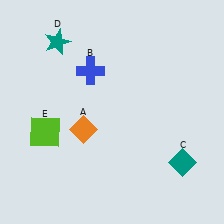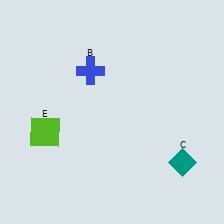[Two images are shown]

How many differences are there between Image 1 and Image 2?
There are 2 differences between the two images.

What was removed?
The teal star (D), the orange diamond (A) were removed in Image 2.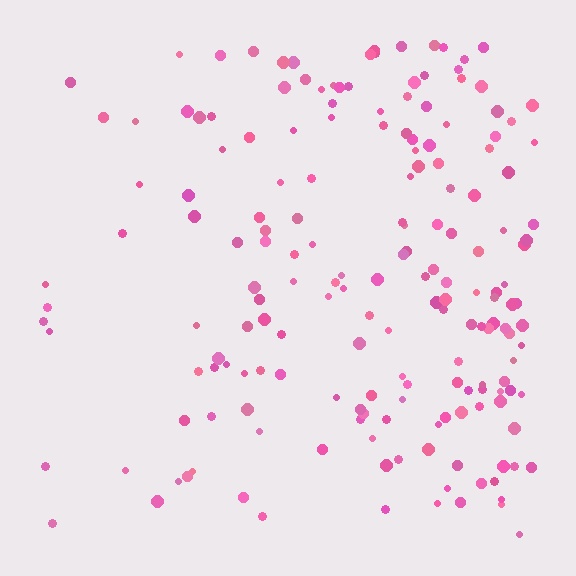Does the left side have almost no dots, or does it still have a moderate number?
Still a moderate number, just noticeably fewer than the right.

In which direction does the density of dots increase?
From left to right, with the right side densest.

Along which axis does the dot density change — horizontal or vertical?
Horizontal.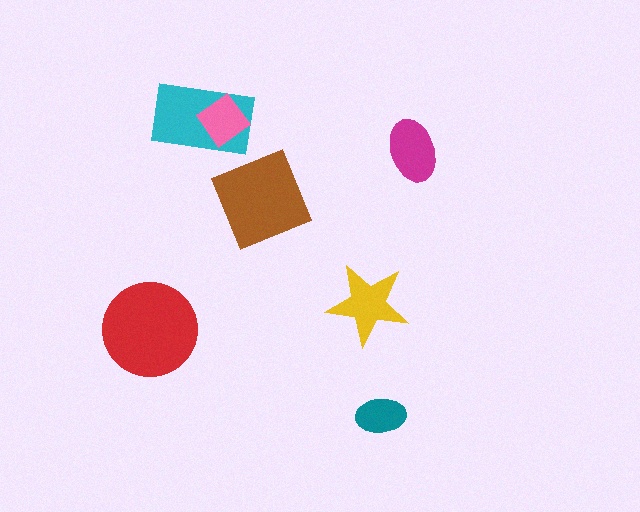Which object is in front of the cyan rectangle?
The pink diamond is in front of the cyan rectangle.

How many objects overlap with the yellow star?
0 objects overlap with the yellow star.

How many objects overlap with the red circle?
0 objects overlap with the red circle.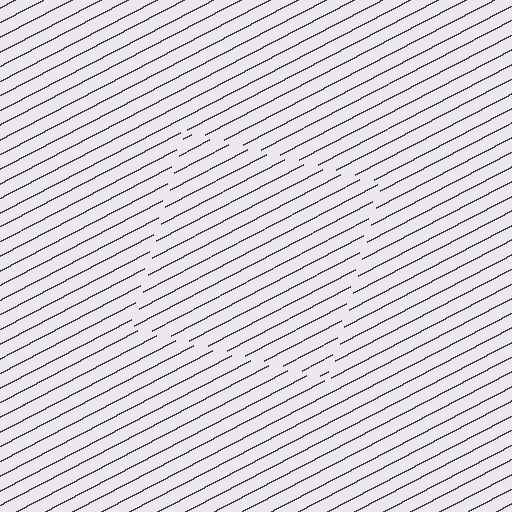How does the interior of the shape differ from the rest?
The interior of the shape contains the same grating, shifted by half a period — the contour is defined by the phase discontinuity where line-ends from the inner and outer gratings abut.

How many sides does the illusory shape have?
4 sides — the line-ends trace a square.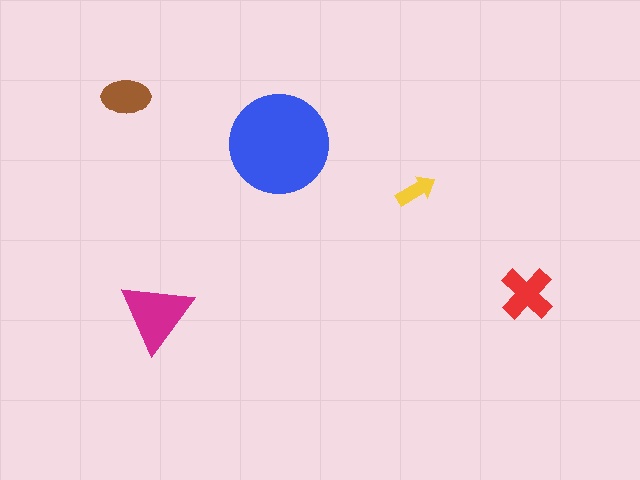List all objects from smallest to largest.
The yellow arrow, the brown ellipse, the red cross, the magenta triangle, the blue circle.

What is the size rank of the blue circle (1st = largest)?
1st.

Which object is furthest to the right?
The red cross is rightmost.